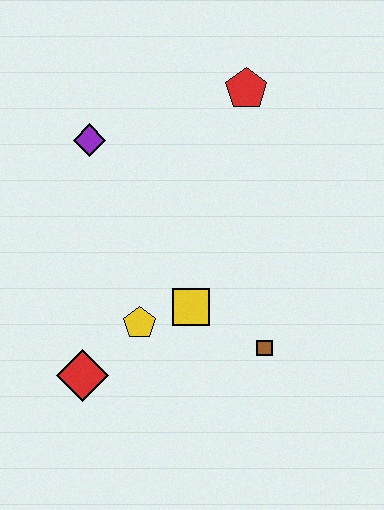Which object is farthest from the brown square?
The purple diamond is farthest from the brown square.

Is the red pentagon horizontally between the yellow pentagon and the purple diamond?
No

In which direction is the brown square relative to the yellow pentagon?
The brown square is to the right of the yellow pentagon.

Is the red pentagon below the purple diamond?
No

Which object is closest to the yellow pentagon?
The yellow square is closest to the yellow pentagon.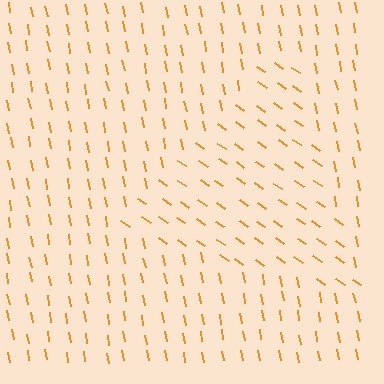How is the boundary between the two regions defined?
The boundary is defined purely by a change in line orientation (approximately 45 degrees difference). All lines are the same color and thickness.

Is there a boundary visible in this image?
Yes, there is a texture boundary formed by a change in line orientation.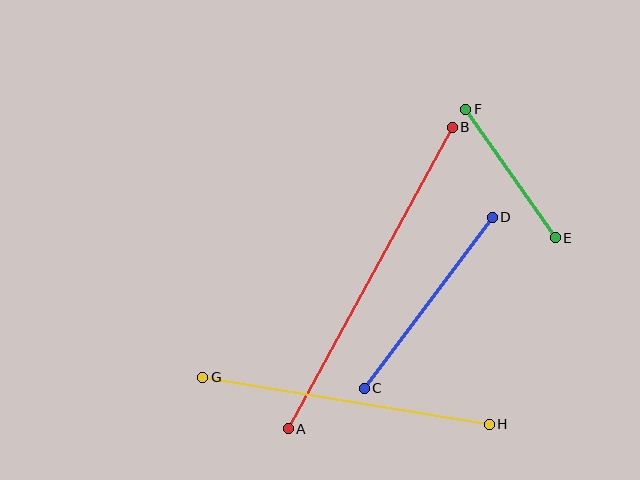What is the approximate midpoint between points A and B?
The midpoint is at approximately (370, 278) pixels.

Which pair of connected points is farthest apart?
Points A and B are farthest apart.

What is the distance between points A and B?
The distance is approximately 343 pixels.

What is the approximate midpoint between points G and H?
The midpoint is at approximately (346, 401) pixels.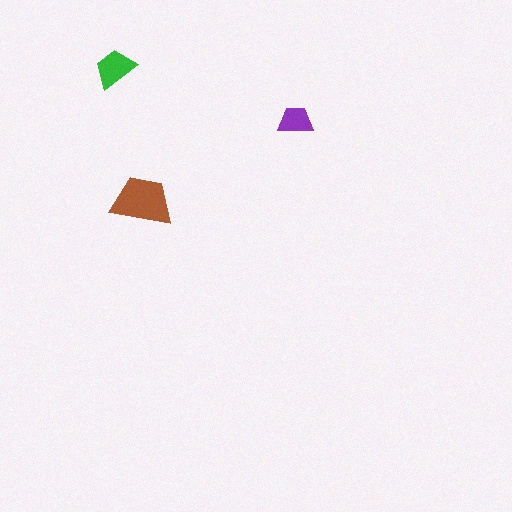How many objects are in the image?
There are 3 objects in the image.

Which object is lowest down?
The brown trapezoid is bottommost.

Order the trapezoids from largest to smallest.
the brown one, the green one, the purple one.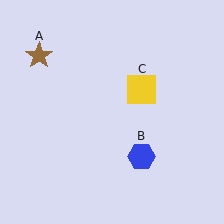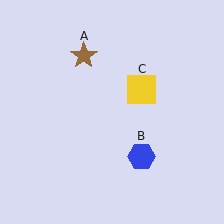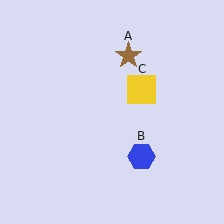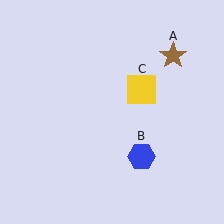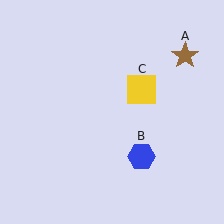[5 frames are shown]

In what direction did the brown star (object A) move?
The brown star (object A) moved right.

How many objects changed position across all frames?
1 object changed position: brown star (object A).